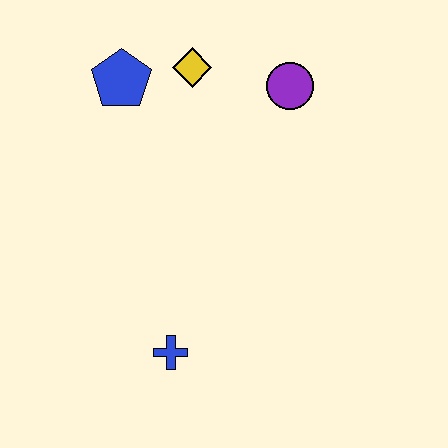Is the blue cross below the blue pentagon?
Yes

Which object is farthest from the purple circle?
The blue cross is farthest from the purple circle.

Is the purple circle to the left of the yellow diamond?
No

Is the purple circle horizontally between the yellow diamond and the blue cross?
No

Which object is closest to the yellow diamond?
The blue pentagon is closest to the yellow diamond.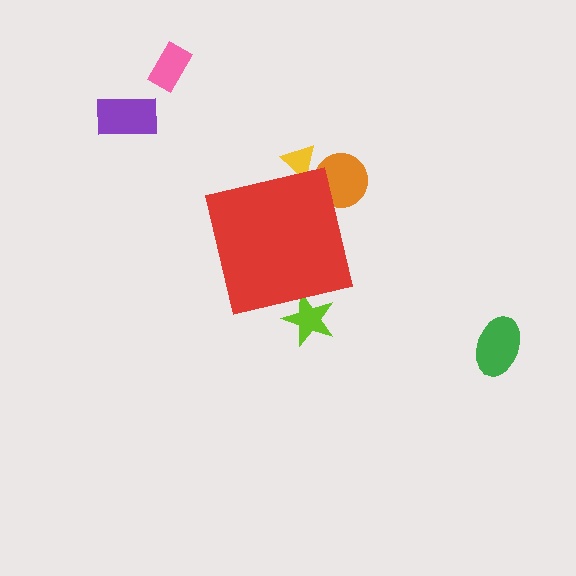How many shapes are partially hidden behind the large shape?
3 shapes are partially hidden.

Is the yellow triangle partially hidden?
Yes, the yellow triangle is partially hidden behind the red square.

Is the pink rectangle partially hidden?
No, the pink rectangle is fully visible.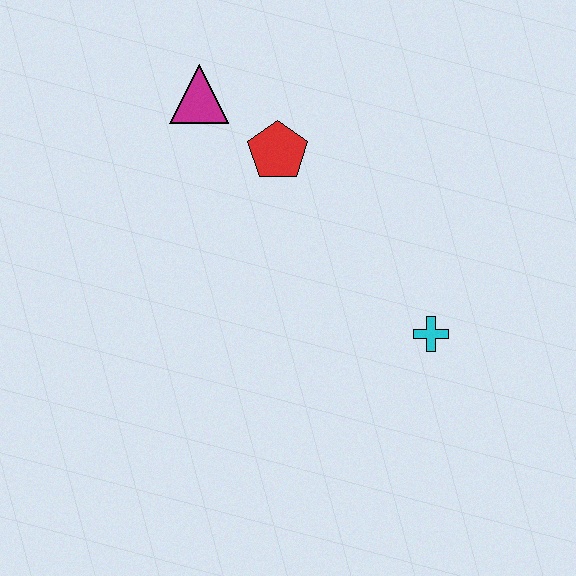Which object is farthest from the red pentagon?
The cyan cross is farthest from the red pentagon.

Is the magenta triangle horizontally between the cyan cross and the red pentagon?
No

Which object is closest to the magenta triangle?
The red pentagon is closest to the magenta triangle.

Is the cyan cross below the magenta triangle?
Yes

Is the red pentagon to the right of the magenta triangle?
Yes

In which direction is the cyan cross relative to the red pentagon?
The cyan cross is below the red pentagon.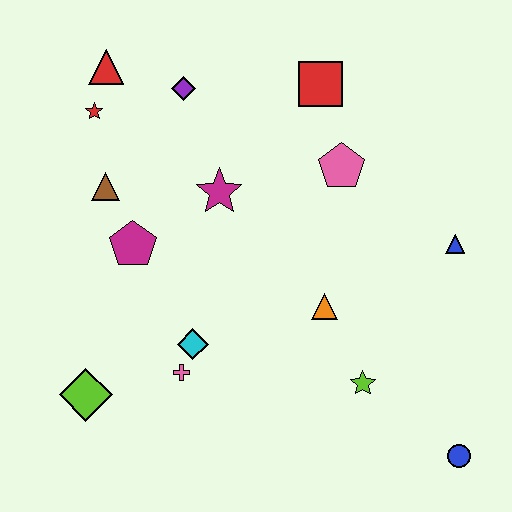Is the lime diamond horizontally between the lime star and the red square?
No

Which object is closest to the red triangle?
The red star is closest to the red triangle.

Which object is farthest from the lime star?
The red triangle is farthest from the lime star.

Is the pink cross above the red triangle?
No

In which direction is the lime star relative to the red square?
The lime star is below the red square.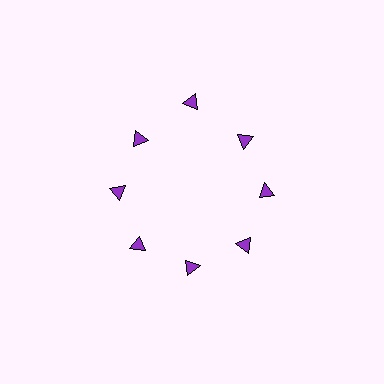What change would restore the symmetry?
The symmetry would be restored by moving it inward, back onto the ring so that all 8 triangles sit at equal angles and equal distance from the center.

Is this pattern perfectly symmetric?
No. The 8 purple triangles are arranged in a ring, but one element near the 12 o'clock position is pushed outward from the center, breaking the 8-fold rotational symmetry.